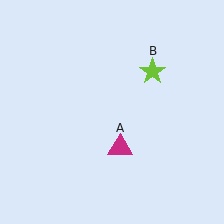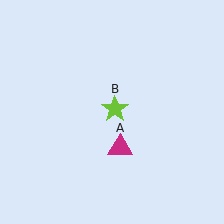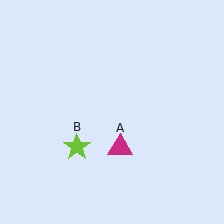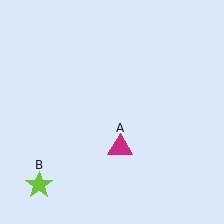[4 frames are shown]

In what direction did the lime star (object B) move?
The lime star (object B) moved down and to the left.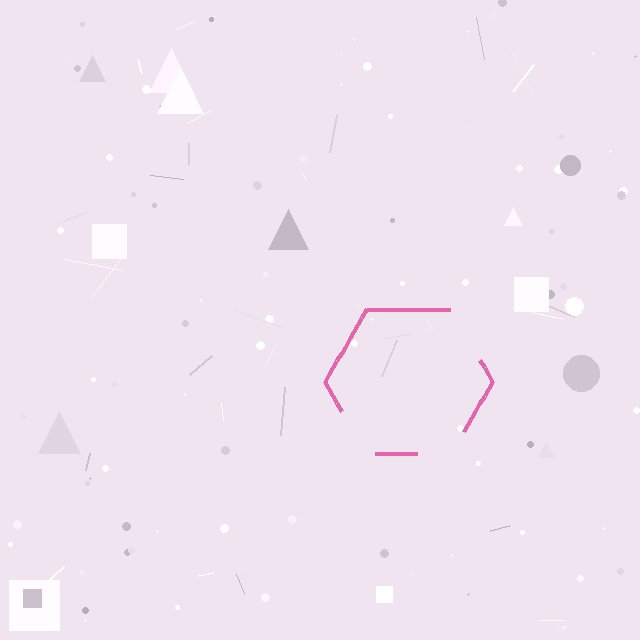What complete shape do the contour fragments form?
The contour fragments form a hexagon.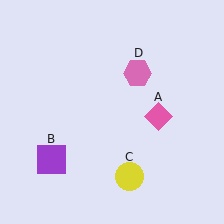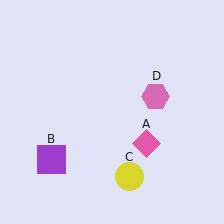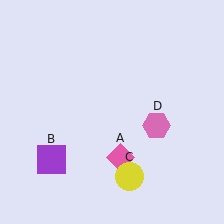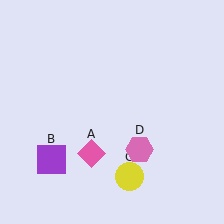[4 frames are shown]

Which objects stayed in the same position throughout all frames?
Purple square (object B) and yellow circle (object C) remained stationary.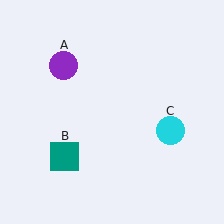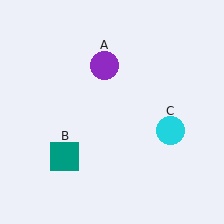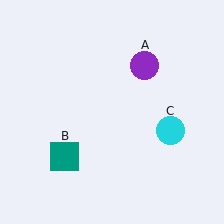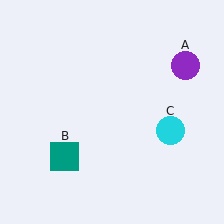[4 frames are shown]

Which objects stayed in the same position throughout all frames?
Teal square (object B) and cyan circle (object C) remained stationary.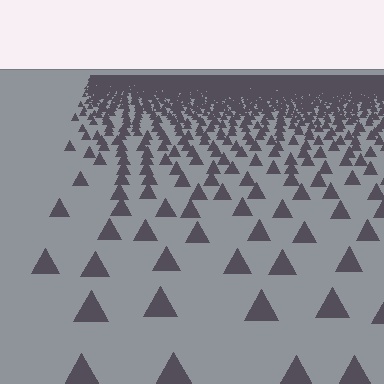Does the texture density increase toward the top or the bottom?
Density increases toward the top.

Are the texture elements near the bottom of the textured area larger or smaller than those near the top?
Larger. Near the bottom, elements are closer to the viewer and appear at a bigger on-screen size.